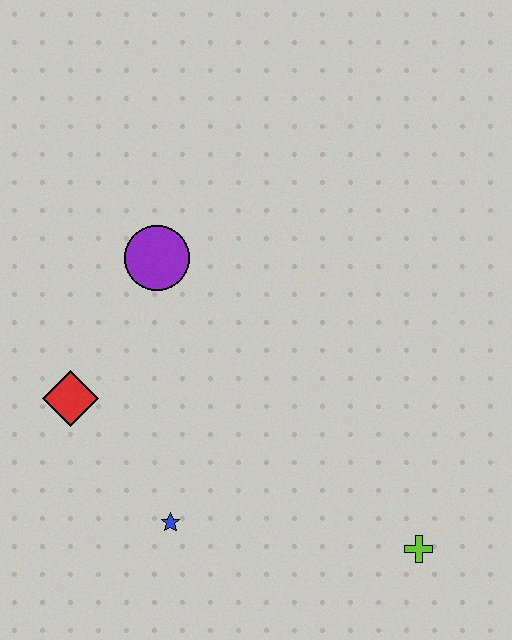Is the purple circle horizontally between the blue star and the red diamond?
Yes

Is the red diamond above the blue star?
Yes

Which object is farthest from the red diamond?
The lime cross is farthest from the red diamond.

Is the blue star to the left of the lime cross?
Yes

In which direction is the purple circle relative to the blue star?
The purple circle is above the blue star.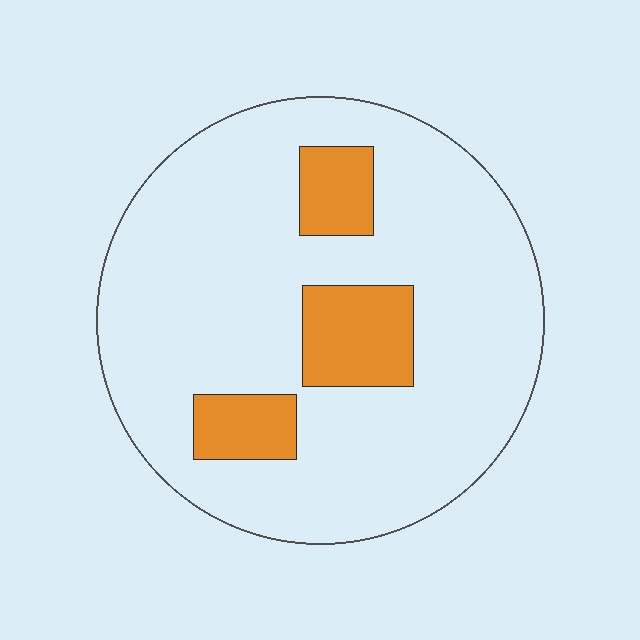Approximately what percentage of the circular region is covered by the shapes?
Approximately 15%.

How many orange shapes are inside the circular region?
3.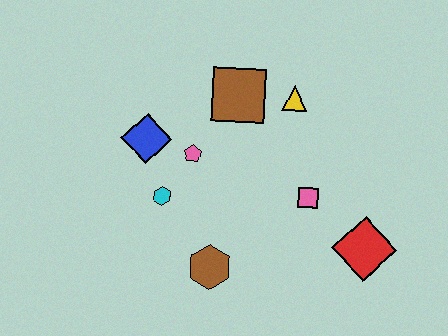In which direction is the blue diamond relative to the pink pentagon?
The blue diamond is to the left of the pink pentagon.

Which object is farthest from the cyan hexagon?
The red diamond is farthest from the cyan hexagon.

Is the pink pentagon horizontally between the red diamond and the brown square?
No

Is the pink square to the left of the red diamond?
Yes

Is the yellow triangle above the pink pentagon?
Yes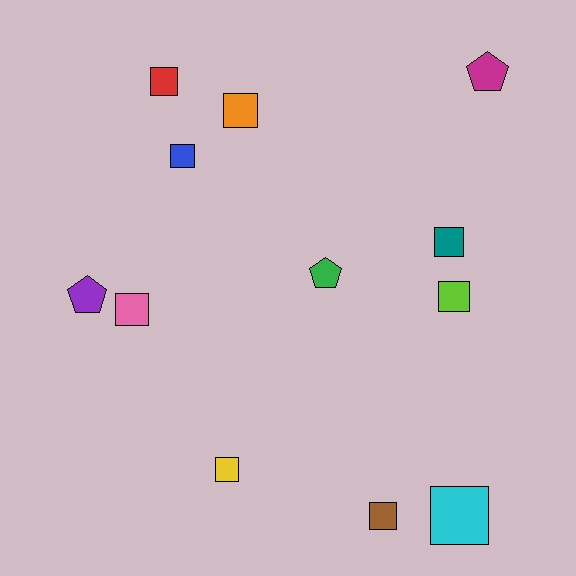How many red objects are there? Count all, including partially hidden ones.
There is 1 red object.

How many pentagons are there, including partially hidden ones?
There are 3 pentagons.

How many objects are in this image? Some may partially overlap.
There are 12 objects.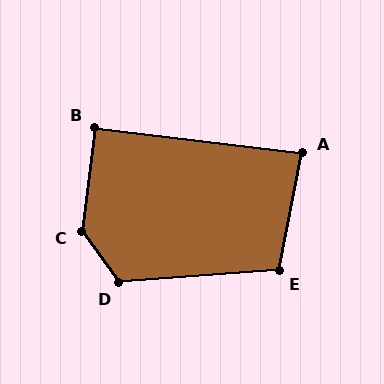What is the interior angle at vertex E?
Approximately 106 degrees (obtuse).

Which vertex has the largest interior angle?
C, at approximately 138 degrees.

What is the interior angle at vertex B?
Approximately 90 degrees (approximately right).